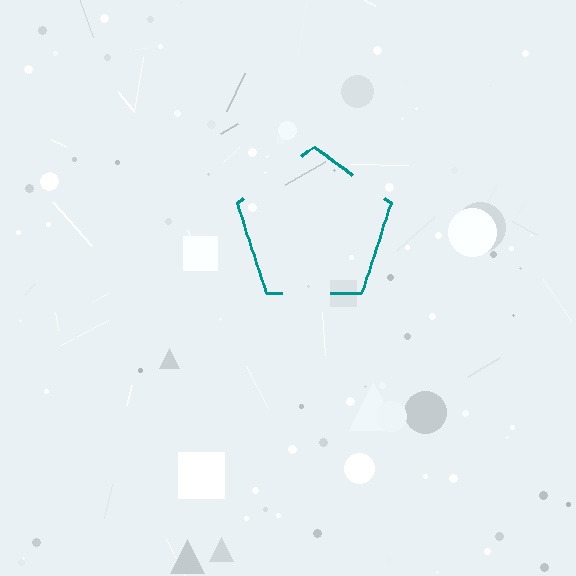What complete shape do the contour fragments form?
The contour fragments form a pentagon.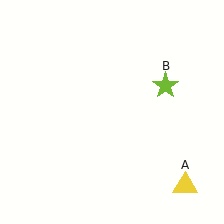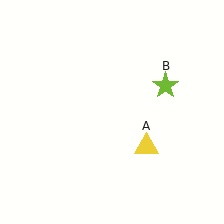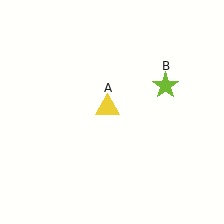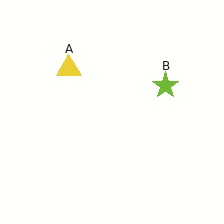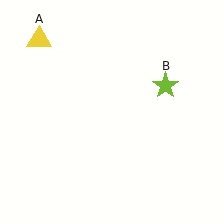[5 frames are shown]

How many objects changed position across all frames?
1 object changed position: yellow triangle (object A).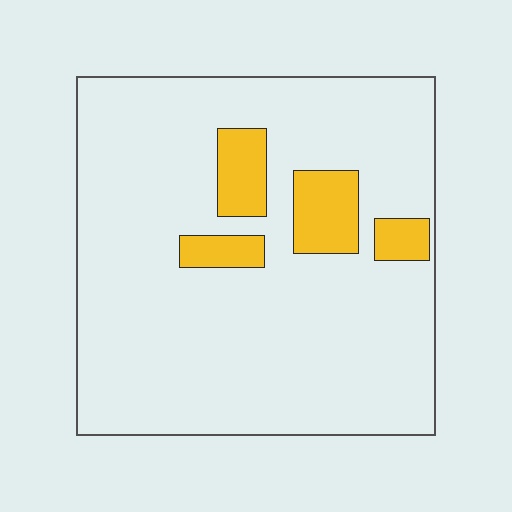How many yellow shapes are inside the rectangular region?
4.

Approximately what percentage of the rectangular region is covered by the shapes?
Approximately 10%.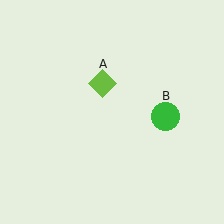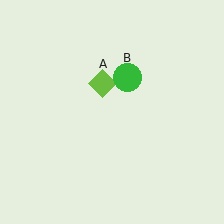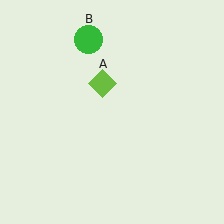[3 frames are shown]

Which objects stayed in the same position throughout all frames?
Lime diamond (object A) remained stationary.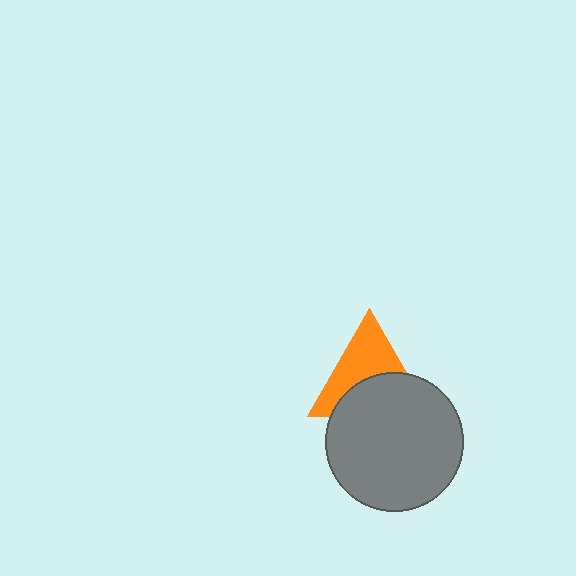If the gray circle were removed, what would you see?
You would see the complete orange triangle.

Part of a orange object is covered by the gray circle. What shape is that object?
It is a triangle.